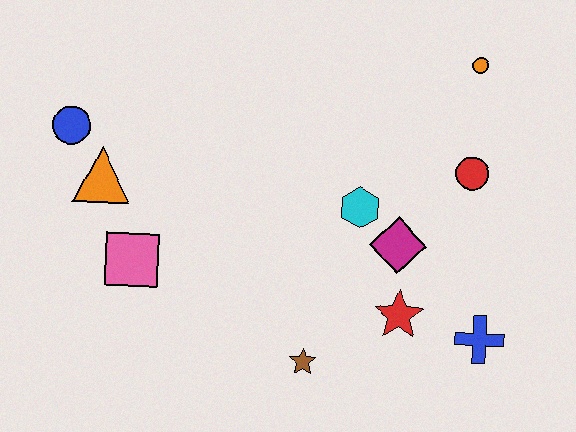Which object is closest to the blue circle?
The orange triangle is closest to the blue circle.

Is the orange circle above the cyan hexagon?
Yes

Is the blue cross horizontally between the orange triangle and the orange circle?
No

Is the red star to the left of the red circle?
Yes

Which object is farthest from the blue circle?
The blue cross is farthest from the blue circle.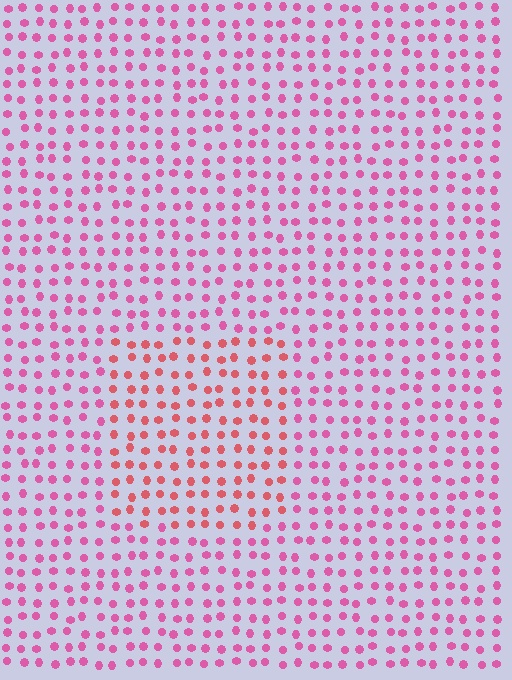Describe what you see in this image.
The image is filled with small pink elements in a uniform arrangement. A rectangle-shaped region is visible where the elements are tinted to a slightly different hue, forming a subtle color boundary.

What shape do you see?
I see a rectangle.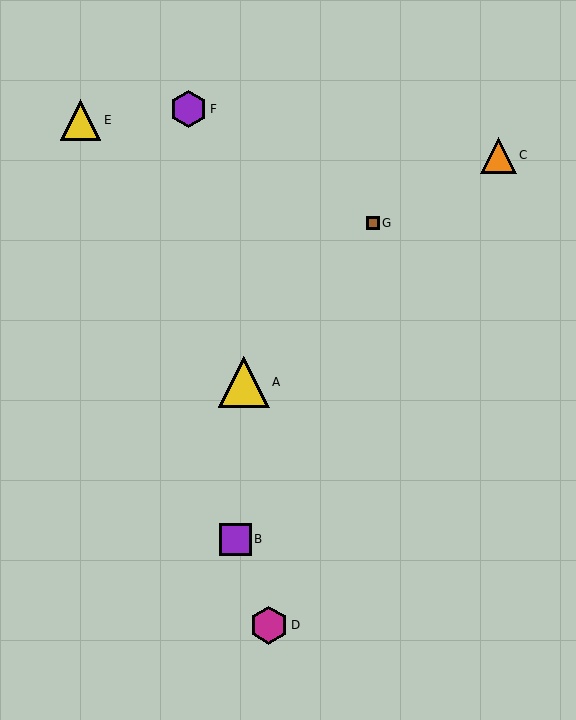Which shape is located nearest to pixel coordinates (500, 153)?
The orange triangle (labeled C) at (498, 155) is nearest to that location.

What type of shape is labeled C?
Shape C is an orange triangle.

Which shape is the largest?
The yellow triangle (labeled A) is the largest.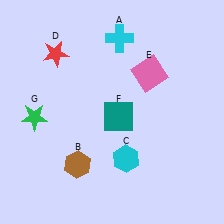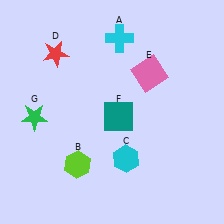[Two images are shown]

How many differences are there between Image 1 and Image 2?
There is 1 difference between the two images.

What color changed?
The hexagon (B) changed from brown in Image 1 to lime in Image 2.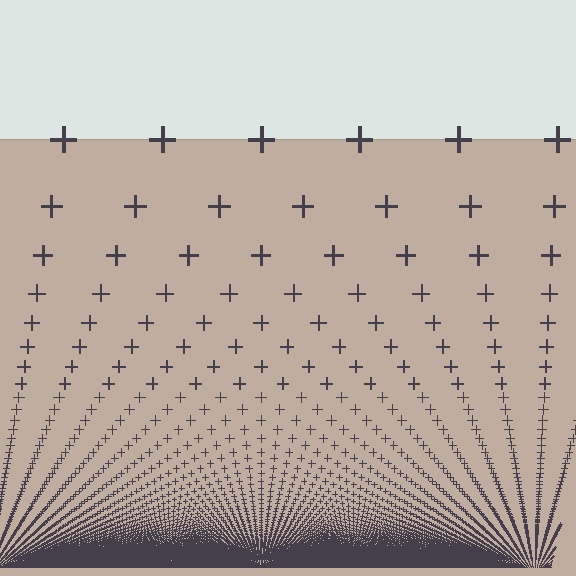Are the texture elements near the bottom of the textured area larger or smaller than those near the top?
Smaller. The gradient is inverted — elements near the bottom are smaller and denser.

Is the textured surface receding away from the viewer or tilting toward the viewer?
The surface appears to tilt toward the viewer. Texture elements get larger and sparser toward the top.